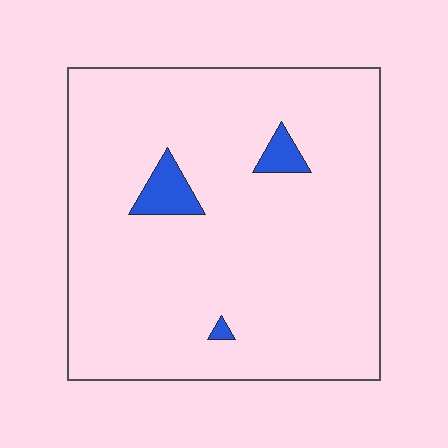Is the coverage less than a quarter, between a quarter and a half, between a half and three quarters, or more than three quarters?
Less than a quarter.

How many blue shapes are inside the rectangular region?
3.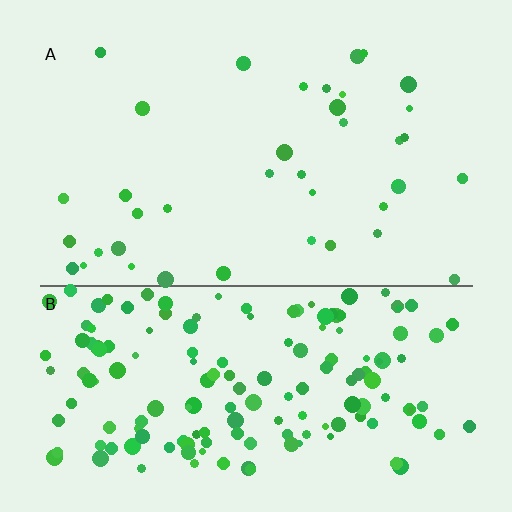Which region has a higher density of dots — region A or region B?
B (the bottom).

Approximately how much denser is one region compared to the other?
Approximately 4.3× — region B over region A.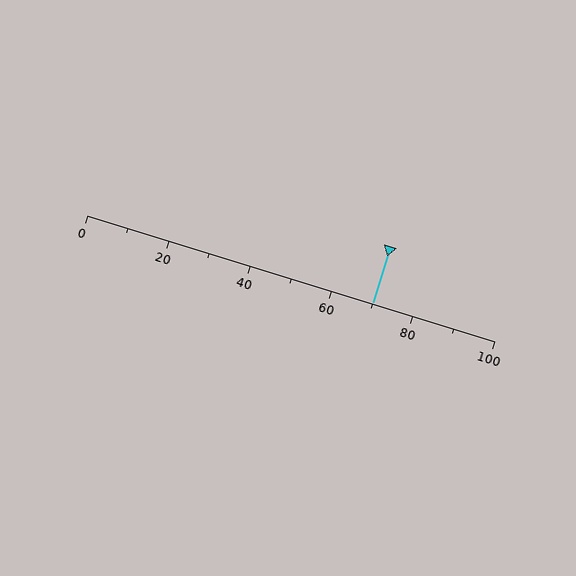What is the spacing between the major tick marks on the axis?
The major ticks are spaced 20 apart.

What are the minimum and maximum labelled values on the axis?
The axis runs from 0 to 100.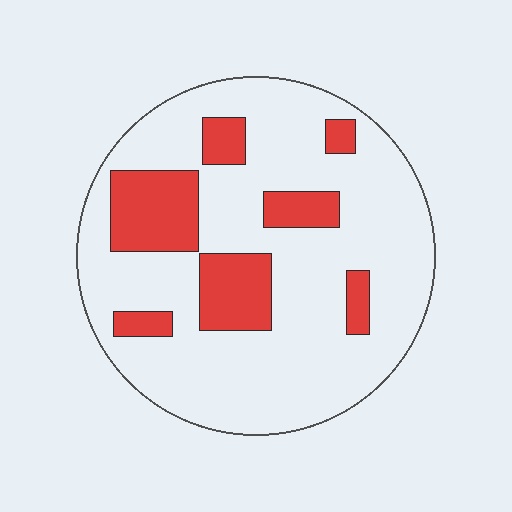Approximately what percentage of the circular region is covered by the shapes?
Approximately 20%.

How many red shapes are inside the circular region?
7.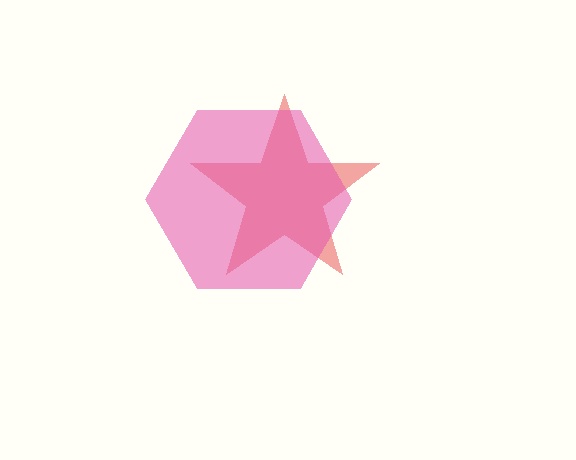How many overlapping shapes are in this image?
There are 2 overlapping shapes in the image.